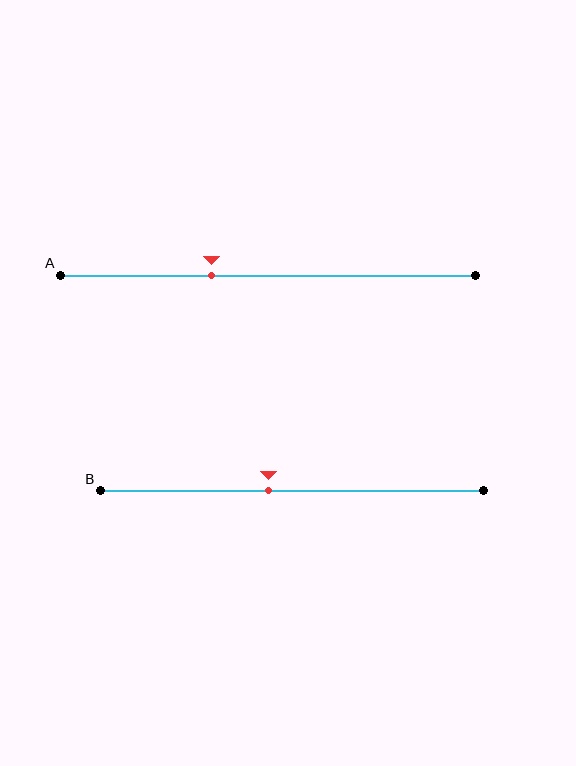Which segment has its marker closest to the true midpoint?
Segment B has its marker closest to the true midpoint.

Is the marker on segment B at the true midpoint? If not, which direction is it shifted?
No, the marker on segment B is shifted to the left by about 6% of the segment length.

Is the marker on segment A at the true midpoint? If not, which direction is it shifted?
No, the marker on segment A is shifted to the left by about 14% of the segment length.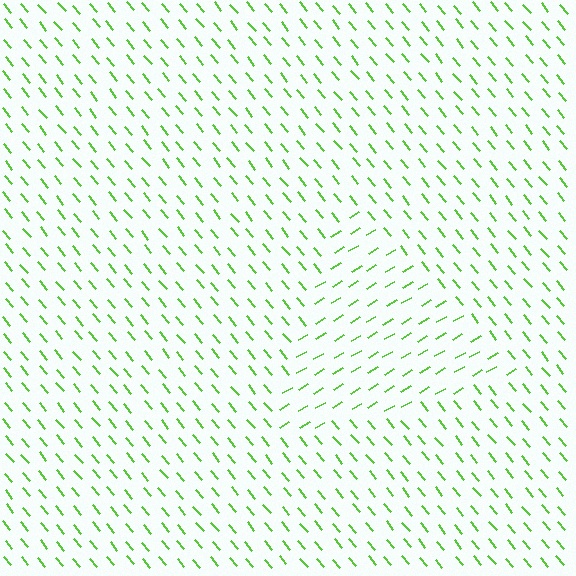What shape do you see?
I see a triangle.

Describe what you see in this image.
The image is filled with small lime line segments. A triangle region in the image has lines oriented differently from the surrounding lines, creating a visible texture boundary.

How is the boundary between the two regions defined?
The boundary is defined purely by a change in line orientation (approximately 81 degrees difference). All lines are the same color and thickness.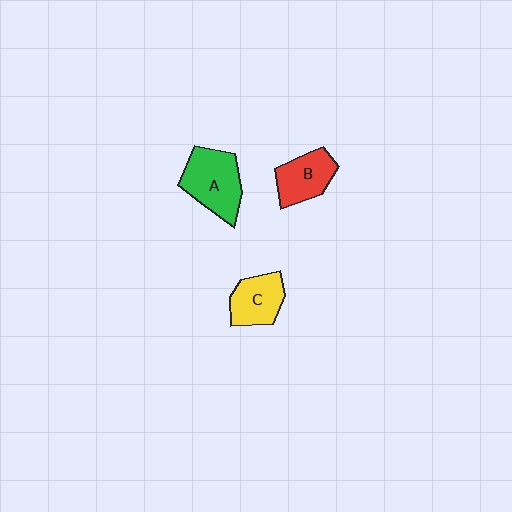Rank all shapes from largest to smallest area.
From largest to smallest: A (green), B (red), C (yellow).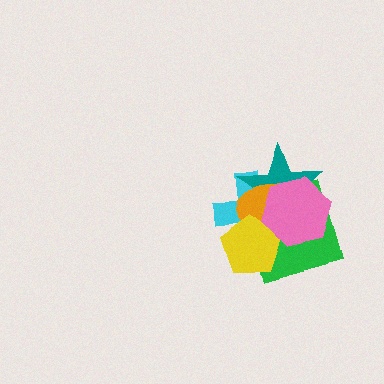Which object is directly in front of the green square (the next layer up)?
The cyan cross is directly in front of the green square.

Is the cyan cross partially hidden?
Yes, it is partially covered by another shape.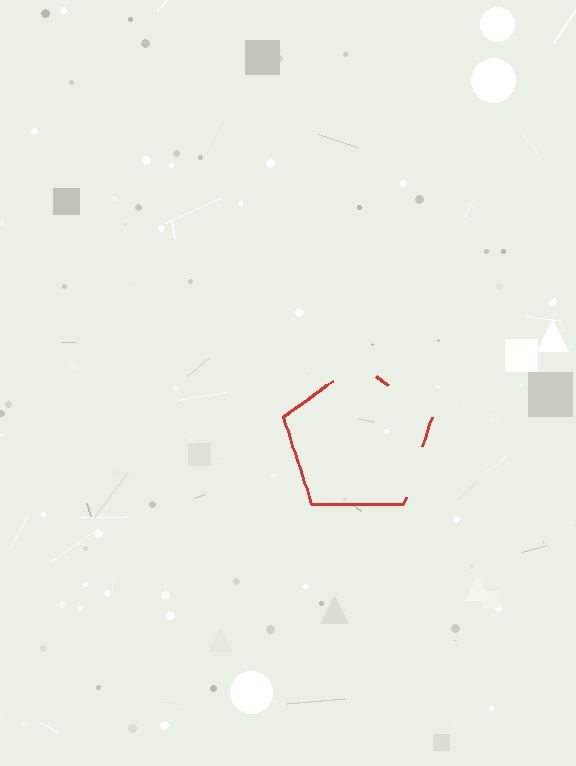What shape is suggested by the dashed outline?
The dashed outline suggests a pentagon.